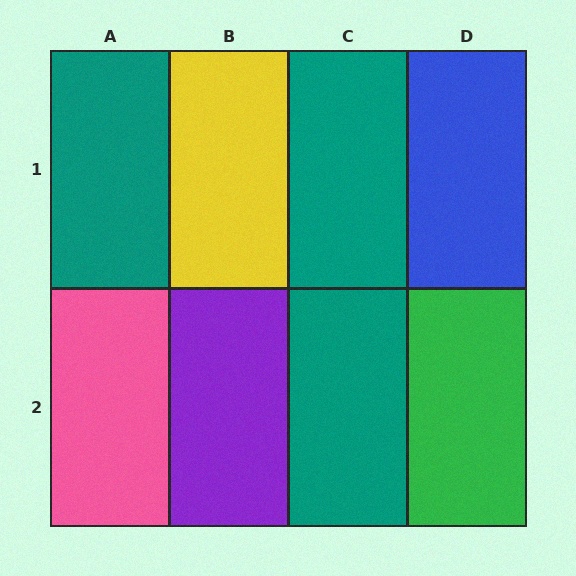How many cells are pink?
1 cell is pink.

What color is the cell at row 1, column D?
Blue.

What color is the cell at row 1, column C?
Teal.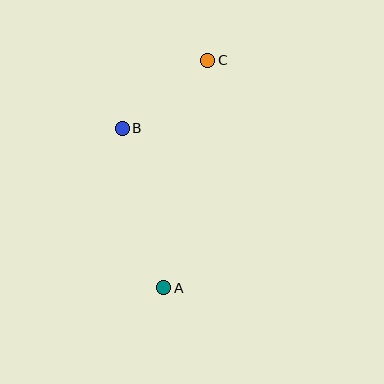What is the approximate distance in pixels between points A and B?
The distance between A and B is approximately 165 pixels.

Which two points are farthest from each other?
Points A and C are farthest from each other.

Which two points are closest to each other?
Points B and C are closest to each other.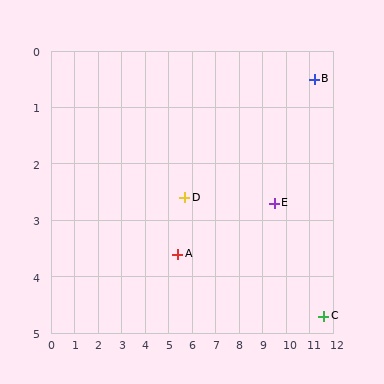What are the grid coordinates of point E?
Point E is at approximately (9.5, 2.7).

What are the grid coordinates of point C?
Point C is at approximately (11.6, 4.7).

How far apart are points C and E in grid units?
Points C and E are about 2.9 grid units apart.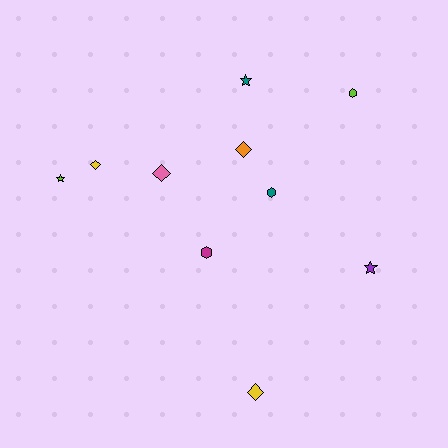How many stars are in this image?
There are 3 stars.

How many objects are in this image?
There are 10 objects.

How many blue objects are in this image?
There are no blue objects.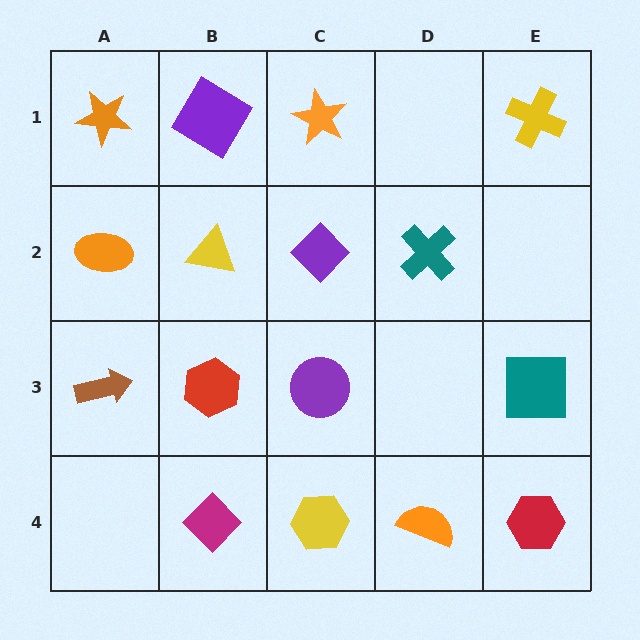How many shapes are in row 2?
4 shapes.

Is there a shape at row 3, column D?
No, that cell is empty.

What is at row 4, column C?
A yellow hexagon.